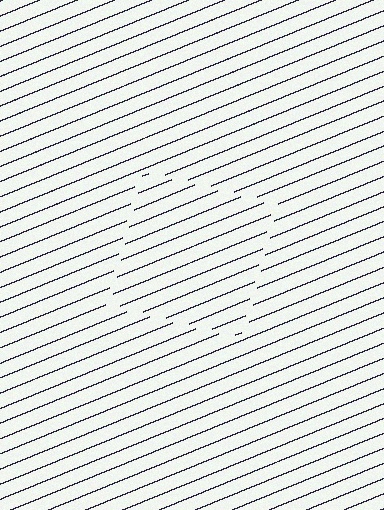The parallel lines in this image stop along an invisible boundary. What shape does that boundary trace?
An illusory square. The interior of the shape contains the same grating, shifted by half a period — the contour is defined by the phase discontinuity where line-ends from the inner and outer gratings abut.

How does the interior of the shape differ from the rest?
The interior of the shape contains the same grating, shifted by half a period — the contour is defined by the phase discontinuity where line-ends from the inner and outer gratings abut.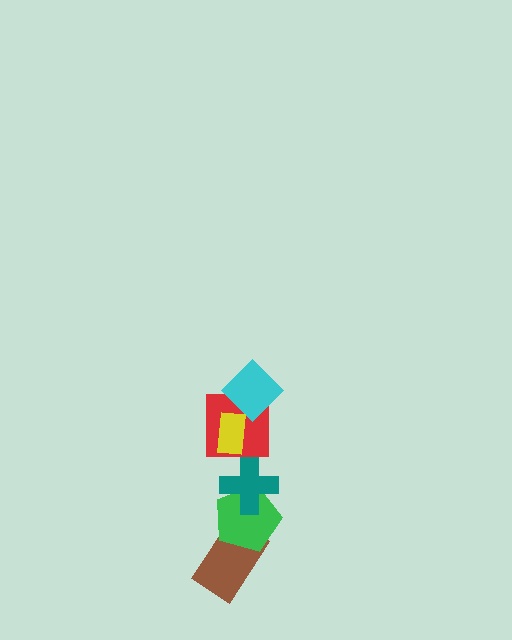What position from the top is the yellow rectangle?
The yellow rectangle is 1st from the top.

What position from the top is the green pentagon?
The green pentagon is 5th from the top.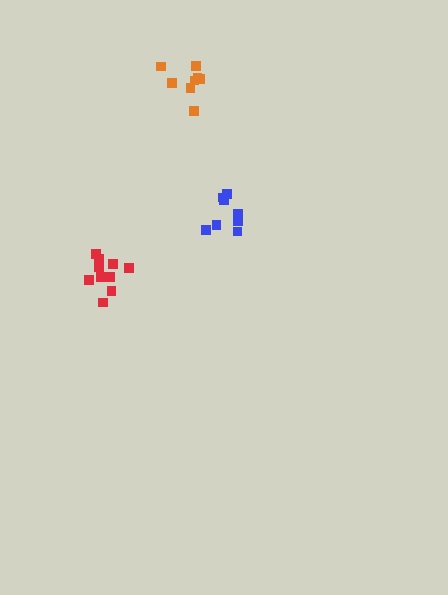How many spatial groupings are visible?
There are 3 spatial groupings.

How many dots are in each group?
Group 1: 8 dots, Group 2: 8 dots, Group 3: 10 dots (26 total).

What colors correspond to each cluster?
The clusters are colored: blue, orange, red.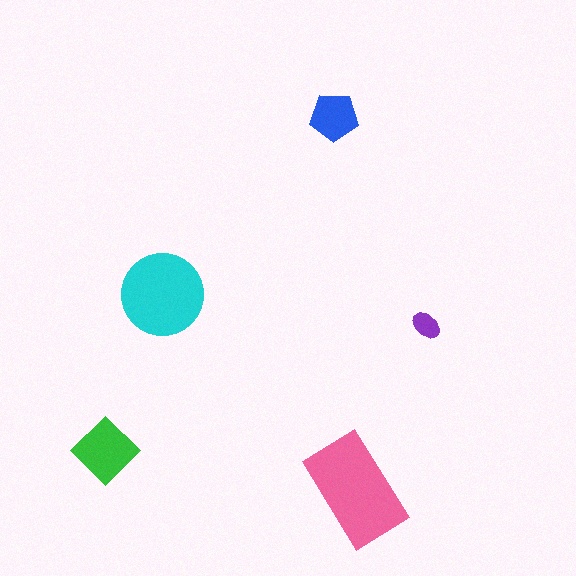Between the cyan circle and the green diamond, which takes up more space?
The cyan circle.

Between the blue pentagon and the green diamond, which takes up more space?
The green diamond.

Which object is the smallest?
The purple ellipse.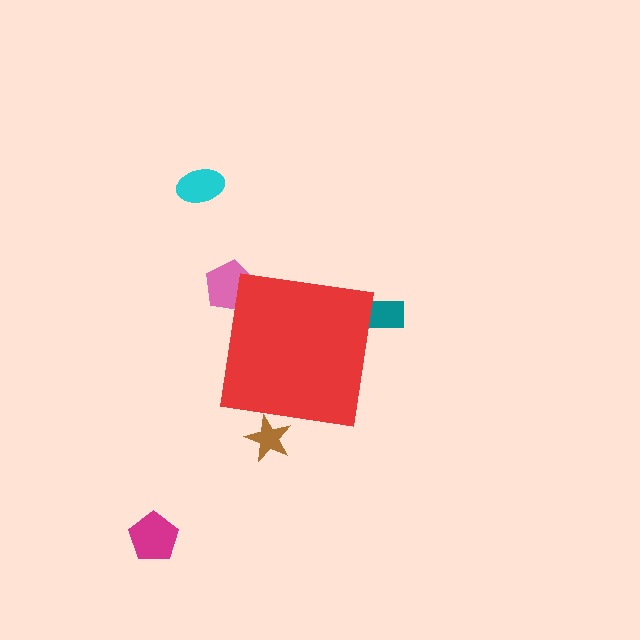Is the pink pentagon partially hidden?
Yes, the pink pentagon is partially hidden behind the red square.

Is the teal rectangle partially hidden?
Yes, the teal rectangle is partially hidden behind the red square.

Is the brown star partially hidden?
Yes, the brown star is partially hidden behind the red square.